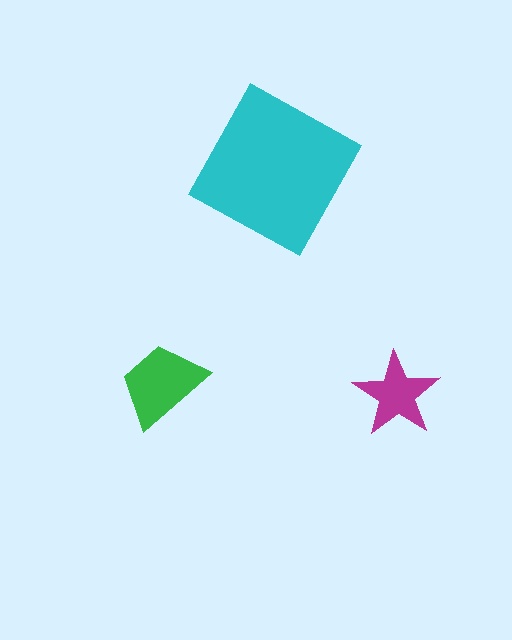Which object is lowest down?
The magenta star is bottommost.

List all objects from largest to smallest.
The cyan square, the green trapezoid, the magenta star.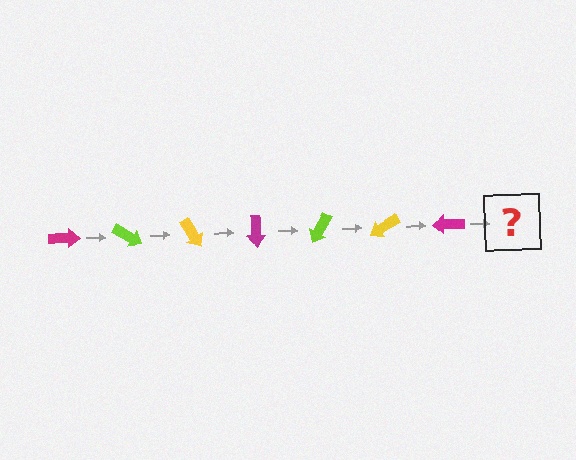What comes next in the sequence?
The next element should be a lime arrow, rotated 210 degrees from the start.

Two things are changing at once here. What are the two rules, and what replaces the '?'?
The two rules are that it rotates 30 degrees each step and the color cycles through magenta, lime, and yellow. The '?' should be a lime arrow, rotated 210 degrees from the start.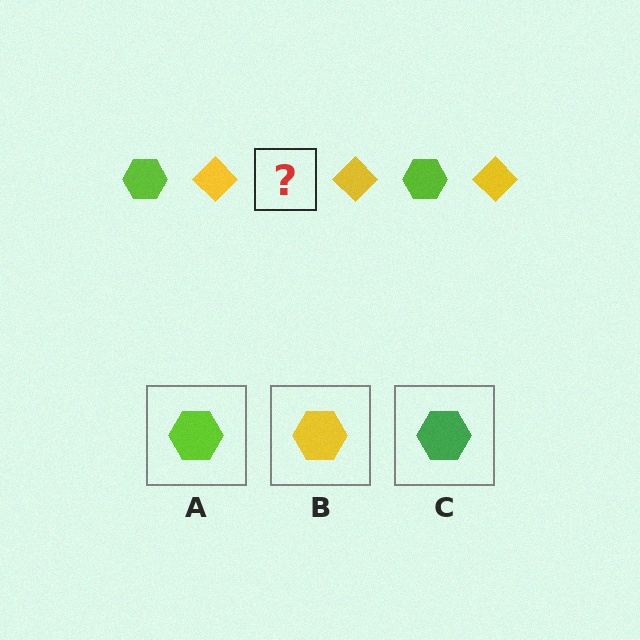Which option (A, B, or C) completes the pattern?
A.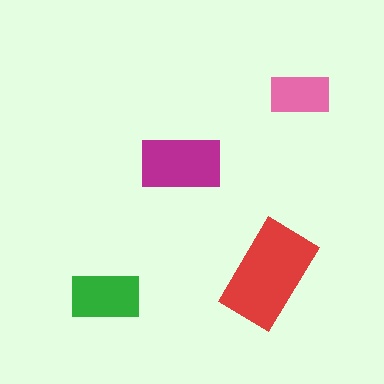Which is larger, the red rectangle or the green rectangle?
The red one.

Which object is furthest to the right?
The pink rectangle is rightmost.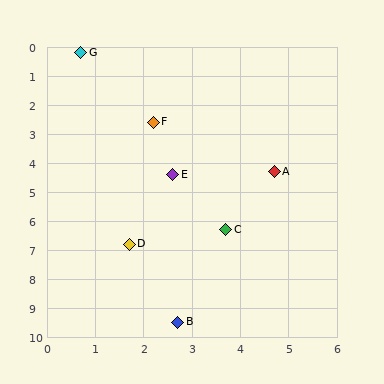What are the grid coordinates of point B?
Point B is at approximately (2.7, 9.5).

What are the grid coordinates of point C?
Point C is at approximately (3.7, 6.3).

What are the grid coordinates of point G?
Point G is at approximately (0.7, 0.2).